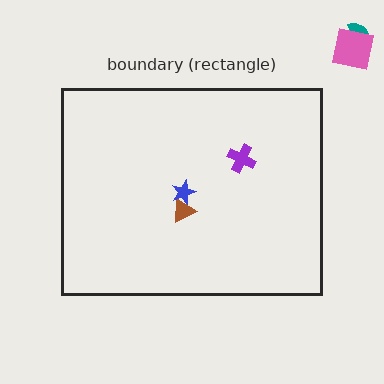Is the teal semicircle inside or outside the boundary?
Outside.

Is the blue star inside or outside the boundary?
Inside.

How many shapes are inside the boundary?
3 inside, 2 outside.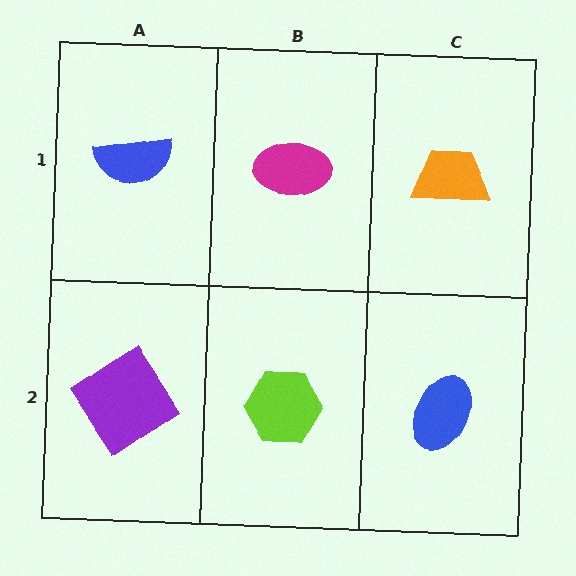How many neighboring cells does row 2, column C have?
2.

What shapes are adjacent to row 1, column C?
A blue ellipse (row 2, column C), a magenta ellipse (row 1, column B).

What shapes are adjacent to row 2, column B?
A magenta ellipse (row 1, column B), a purple diamond (row 2, column A), a blue ellipse (row 2, column C).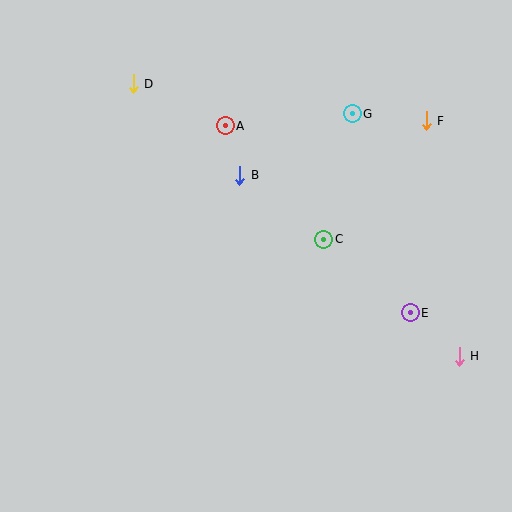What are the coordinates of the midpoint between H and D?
The midpoint between H and D is at (296, 220).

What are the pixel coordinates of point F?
Point F is at (426, 121).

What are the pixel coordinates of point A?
Point A is at (225, 126).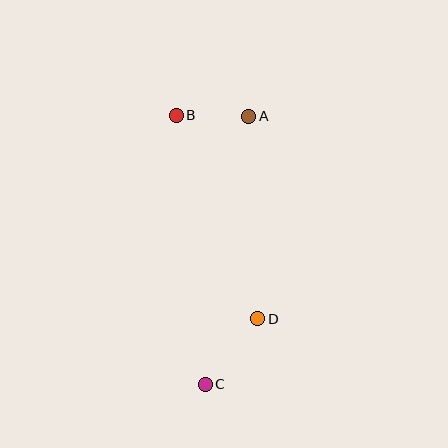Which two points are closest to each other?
Points A and B are closest to each other.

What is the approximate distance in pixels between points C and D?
The distance between C and D is approximately 84 pixels.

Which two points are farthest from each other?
Points A and C are farthest from each other.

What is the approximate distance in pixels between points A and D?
The distance between A and D is approximately 203 pixels.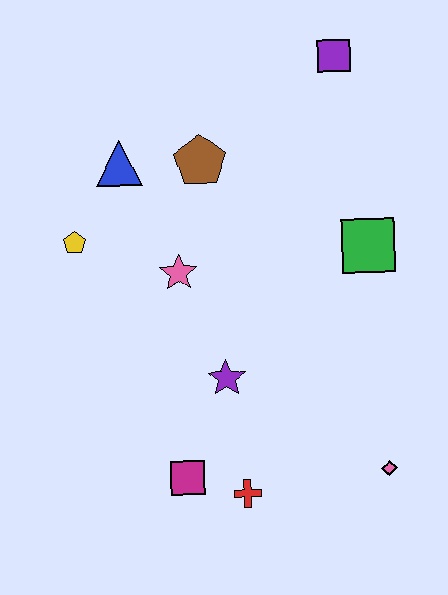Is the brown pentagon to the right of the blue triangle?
Yes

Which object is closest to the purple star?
The magenta square is closest to the purple star.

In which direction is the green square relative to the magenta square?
The green square is above the magenta square.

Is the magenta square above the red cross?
Yes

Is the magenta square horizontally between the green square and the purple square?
No